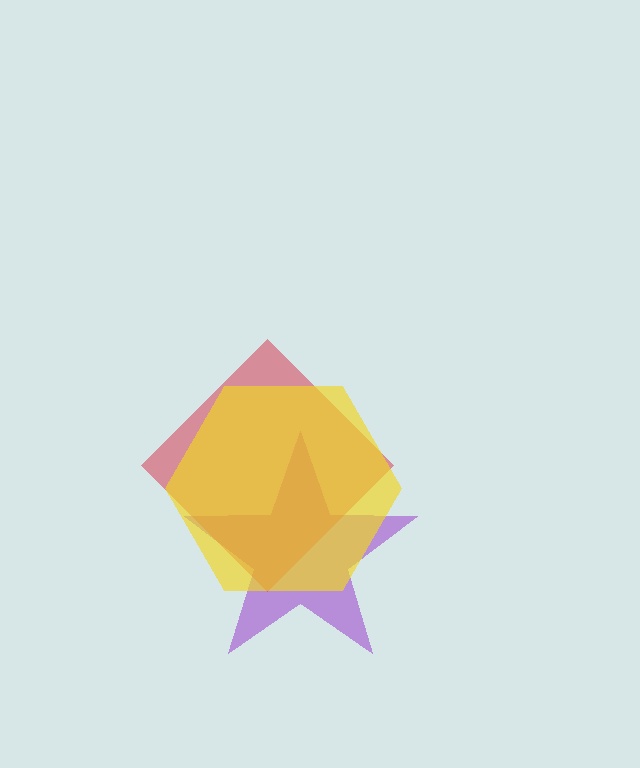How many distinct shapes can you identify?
There are 3 distinct shapes: a purple star, a red diamond, a yellow hexagon.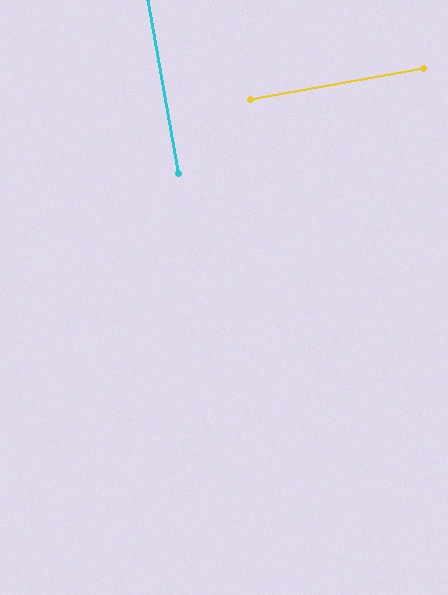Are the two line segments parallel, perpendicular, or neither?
Perpendicular — they meet at approximately 90°.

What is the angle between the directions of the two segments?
Approximately 90 degrees.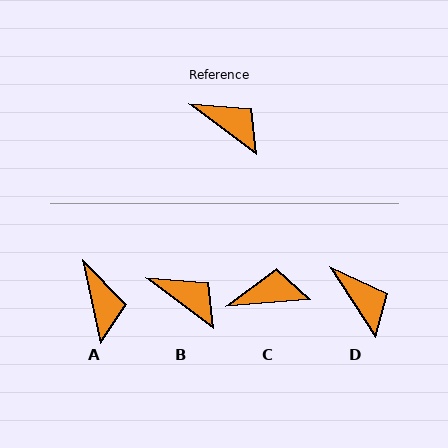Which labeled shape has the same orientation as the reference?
B.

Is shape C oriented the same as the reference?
No, it is off by about 42 degrees.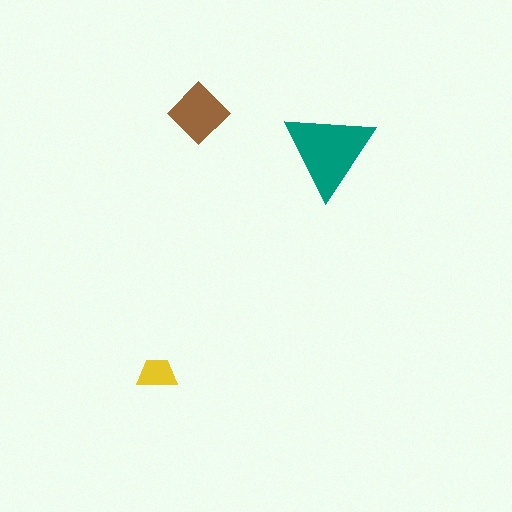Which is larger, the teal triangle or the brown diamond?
The teal triangle.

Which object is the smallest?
The yellow trapezoid.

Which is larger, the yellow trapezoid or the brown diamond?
The brown diamond.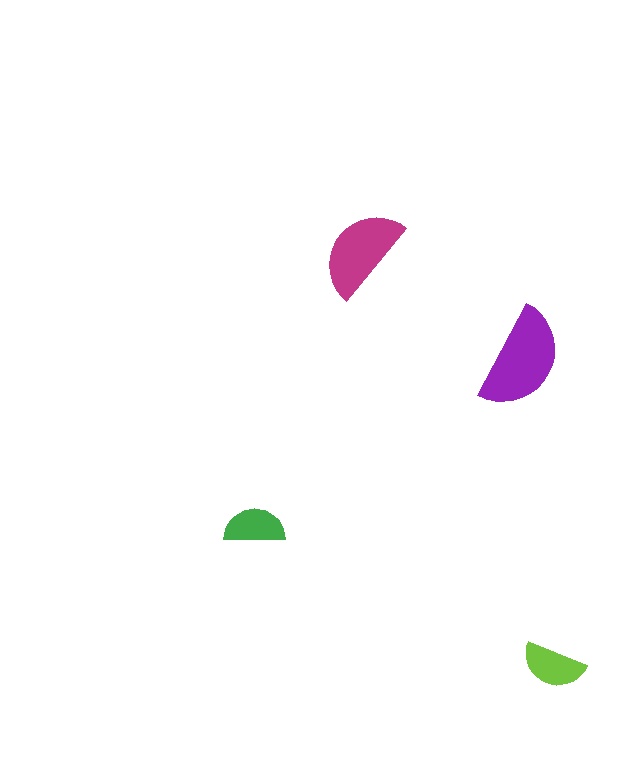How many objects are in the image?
There are 4 objects in the image.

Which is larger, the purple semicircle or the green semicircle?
The purple one.